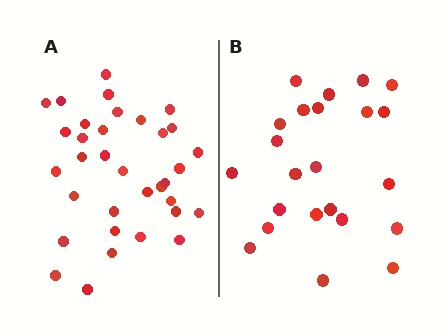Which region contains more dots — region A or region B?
Region A (the left region) has more dots.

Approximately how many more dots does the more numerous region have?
Region A has roughly 12 or so more dots than region B.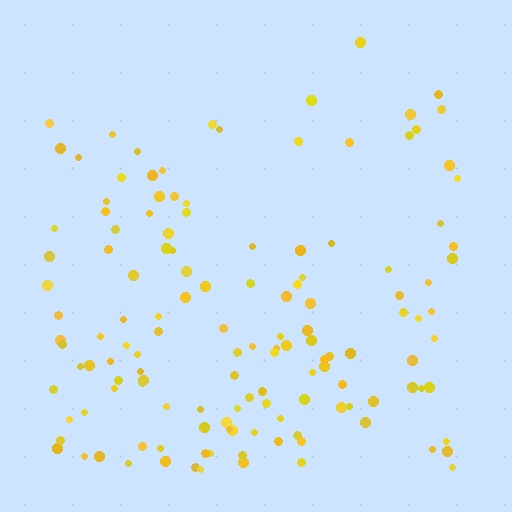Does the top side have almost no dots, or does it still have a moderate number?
Still a moderate number, just noticeably fewer than the bottom.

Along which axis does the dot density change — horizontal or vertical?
Vertical.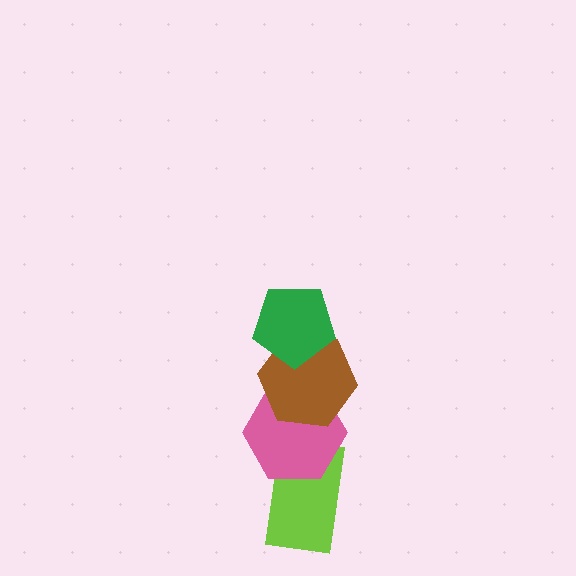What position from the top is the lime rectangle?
The lime rectangle is 4th from the top.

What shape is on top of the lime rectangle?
The pink hexagon is on top of the lime rectangle.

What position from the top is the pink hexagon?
The pink hexagon is 3rd from the top.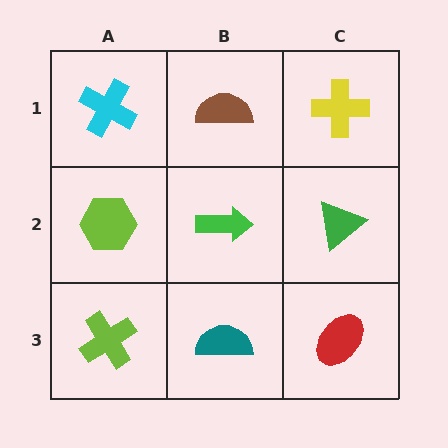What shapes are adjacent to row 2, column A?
A cyan cross (row 1, column A), a lime cross (row 3, column A), a green arrow (row 2, column B).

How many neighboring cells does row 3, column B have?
3.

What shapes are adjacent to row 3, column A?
A lime hexagon (row 2, column A), a teal semicircle (row 3, column B).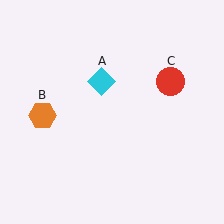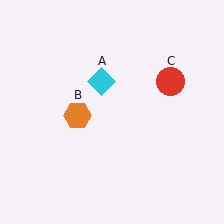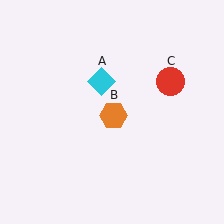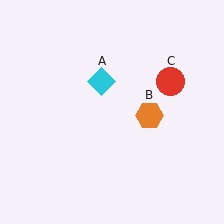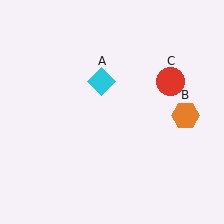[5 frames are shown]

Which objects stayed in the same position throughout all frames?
Cyan diamond (object A) and red circle (object C) remained stationary.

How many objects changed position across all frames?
1 object changed position: orange hexagon (object B).